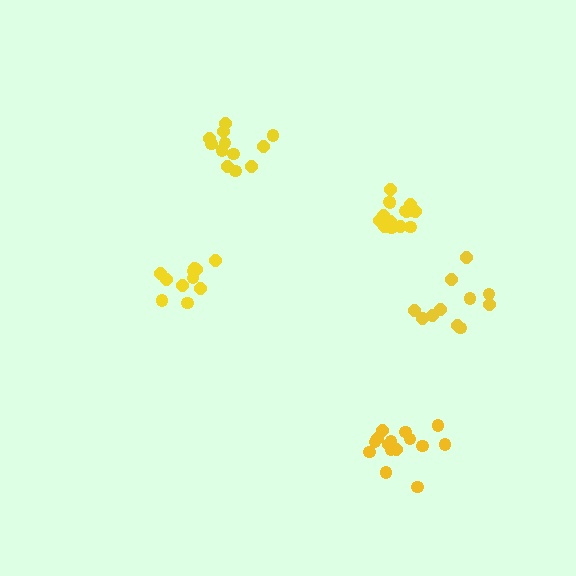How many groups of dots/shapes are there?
There are 5 groups.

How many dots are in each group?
Group 1: 15 dots, Group 2: 11 dots, Group 3: 16 dots, Group 4: 11 dots, Group 5: 12 dots (65 total).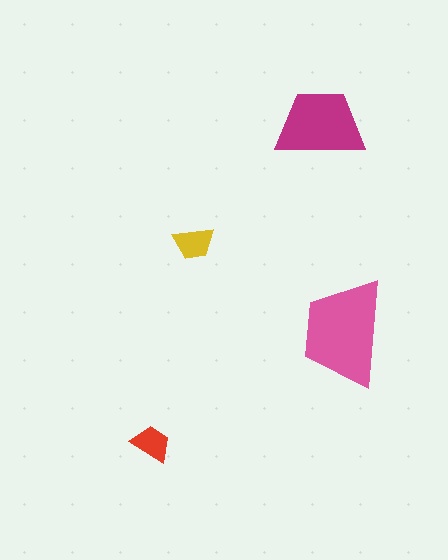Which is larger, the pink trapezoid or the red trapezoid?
The pink one.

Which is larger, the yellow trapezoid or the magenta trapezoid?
The magenta one.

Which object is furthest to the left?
The red trapezoid is leftmost.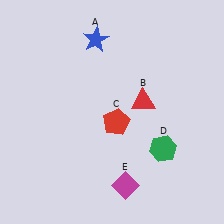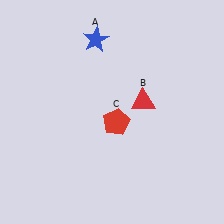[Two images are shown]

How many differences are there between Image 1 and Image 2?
There are 2 differences between the two images.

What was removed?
The green hexagon (D), the magenta diamond (E) were removed in Image 2.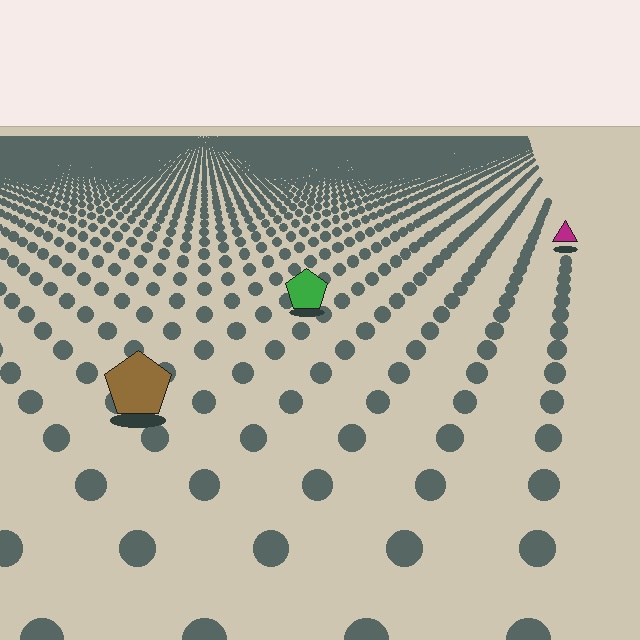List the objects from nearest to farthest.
From nearest to farthest: the brown pentagon, the green pentagon, the magenta triangle.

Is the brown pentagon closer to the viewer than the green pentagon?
Yes. The brown pentagon is closer — you can tell from the texture gradient: the ground texture is coarser near it.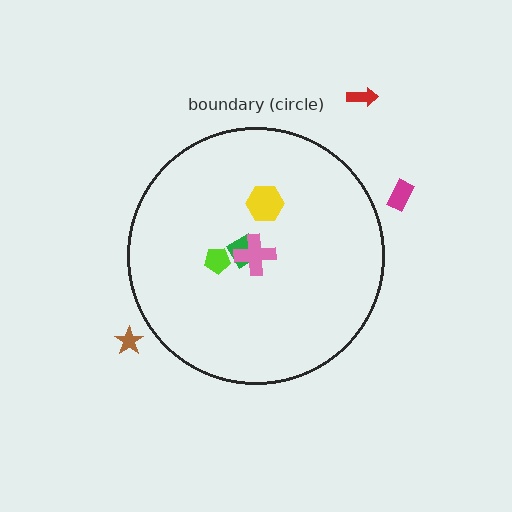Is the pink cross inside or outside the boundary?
Inside.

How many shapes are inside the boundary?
4 inside, 3 outside.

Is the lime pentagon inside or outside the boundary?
Inside.